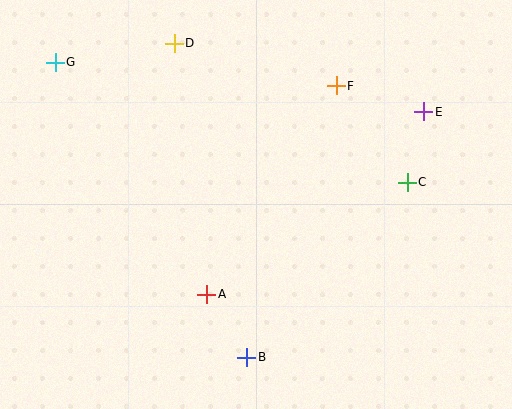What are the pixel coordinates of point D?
Point D is at (174, 43).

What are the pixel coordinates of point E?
Point E is at (424, 112).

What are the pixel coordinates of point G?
Point G is at (55, 62).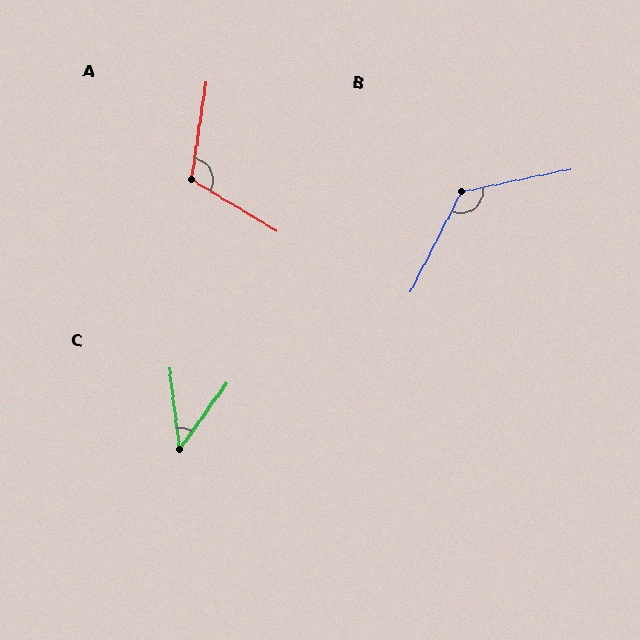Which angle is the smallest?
C, at approximately 43 degrees.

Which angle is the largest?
B, at approximately 129 degrees.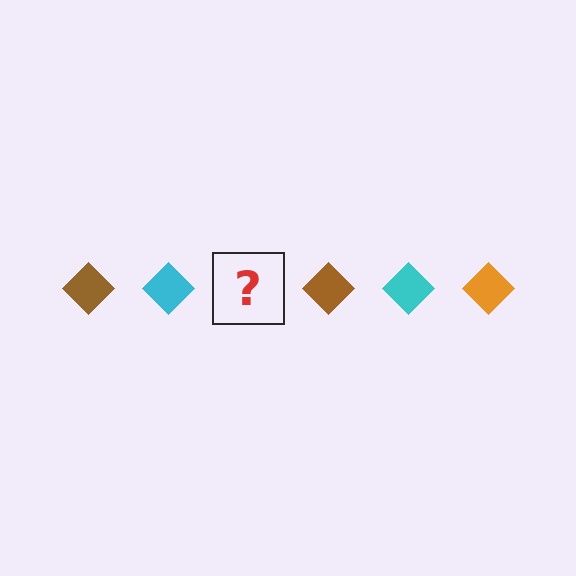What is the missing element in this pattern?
The missing element is an orange diamond.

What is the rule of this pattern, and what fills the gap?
The rule is that the pattern cycles through brown, cyan, orange diamonds. The gap should be filled with an orange diamond.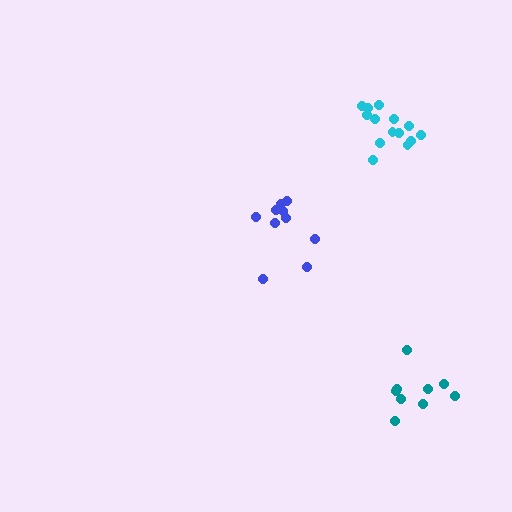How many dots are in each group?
Group 1: 14 dots, Group 2: 9 dots, Group 3: 10 dots (33 total).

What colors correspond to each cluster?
The clusters are colored: cyan, teal, blue.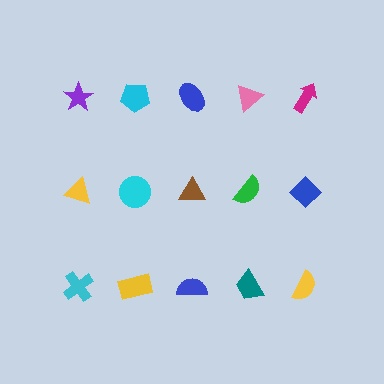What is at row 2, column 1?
A yellow triangle.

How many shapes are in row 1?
5 shapes.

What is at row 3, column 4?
A teal trapezoid.